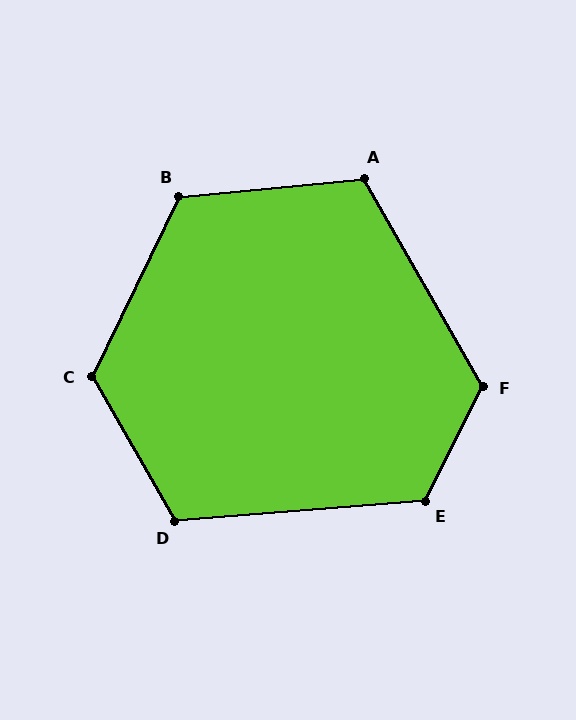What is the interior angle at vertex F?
Approximately 123 degrees (obtuse).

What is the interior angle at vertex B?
Approximately 121 degrees (obtuse).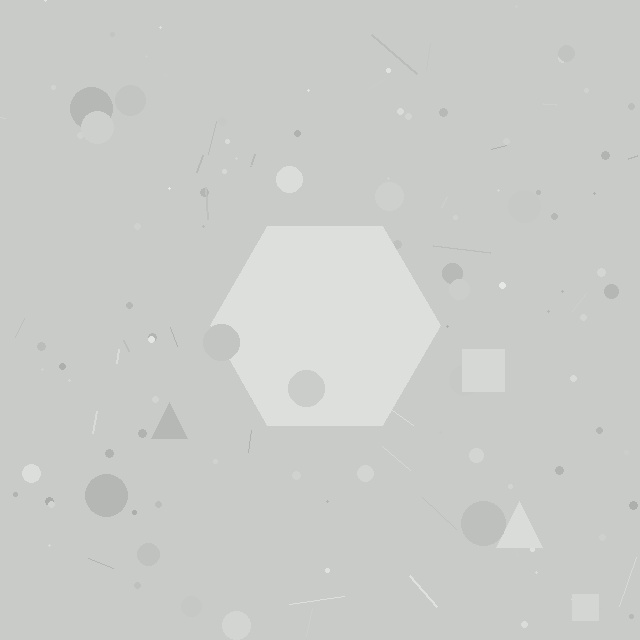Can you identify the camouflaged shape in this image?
The camouflaged shape is a hexagon.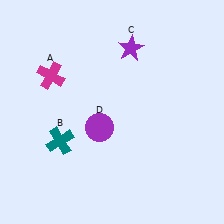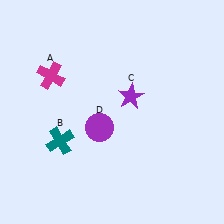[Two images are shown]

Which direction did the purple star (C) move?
The purple star (C) moved down.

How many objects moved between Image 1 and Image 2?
1 object moved between the two images.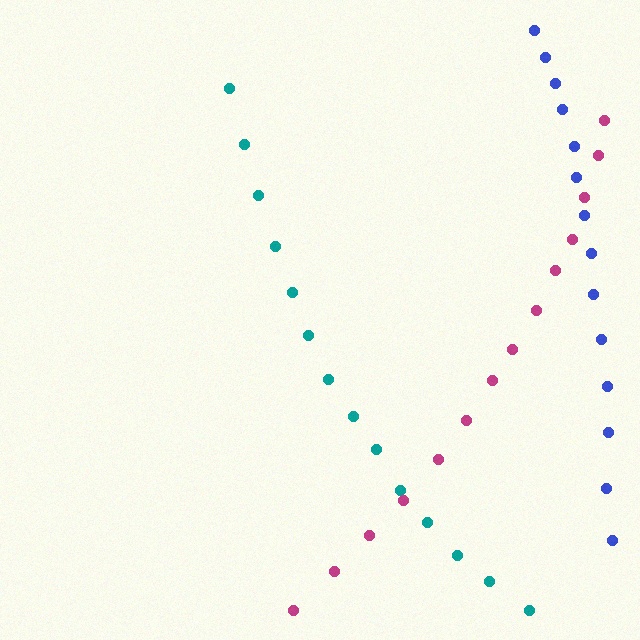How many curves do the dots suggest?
There are 3 distinct paths.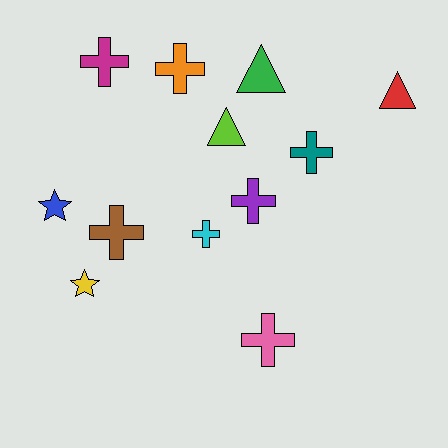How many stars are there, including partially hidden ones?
There are 2 stars.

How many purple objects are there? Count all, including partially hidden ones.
There is 1 purple object.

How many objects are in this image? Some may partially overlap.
There are 12 objects.